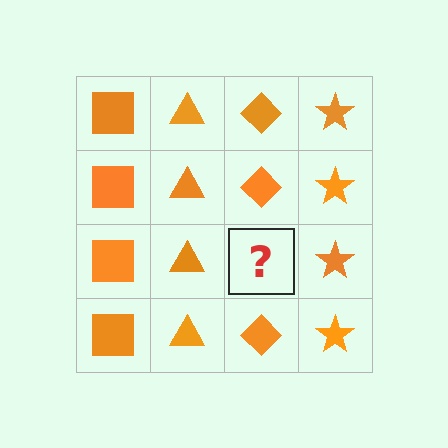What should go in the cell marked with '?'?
The missing cell should contain an orange diamond.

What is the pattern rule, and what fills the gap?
The rule is that each column has a consistent shape. The gap should be filled with an orange diamond.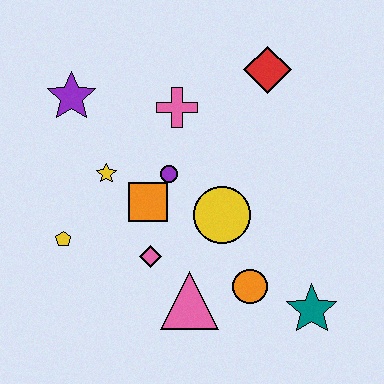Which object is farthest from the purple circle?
The teal star is farthest from the purple circle.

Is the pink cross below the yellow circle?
No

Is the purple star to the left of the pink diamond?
Yes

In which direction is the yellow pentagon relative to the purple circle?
The yellow pentagon is to the left of the purple circle.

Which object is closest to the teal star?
The orange circle is closest to the teal star.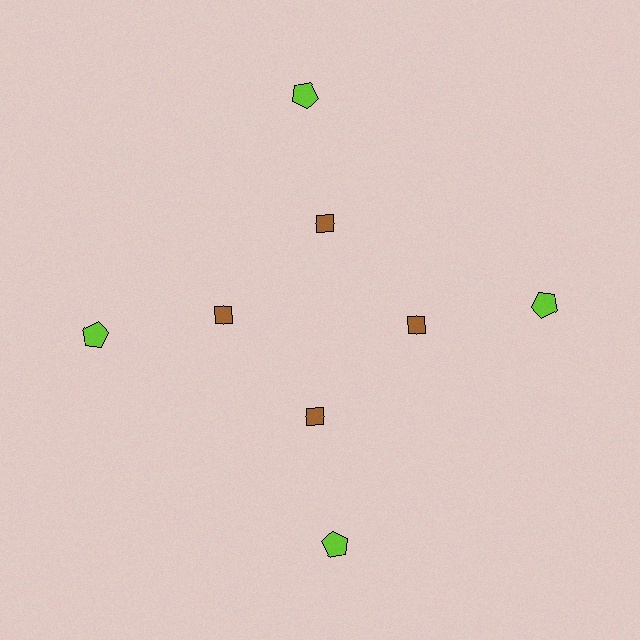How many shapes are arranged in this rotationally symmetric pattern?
There are 8 shapes, arranged in 4 groups of 2.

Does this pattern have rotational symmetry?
Yes, this pattern has 4-fold rotational symmetry. It looks the same after rotating 90 degrees around the center.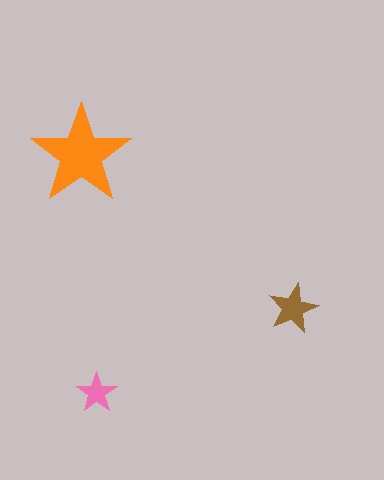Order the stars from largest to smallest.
the orange one, the brown one, the pink one.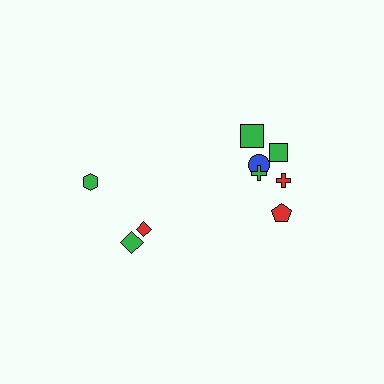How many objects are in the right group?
There are 6 objects.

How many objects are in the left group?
There are 3 objects.